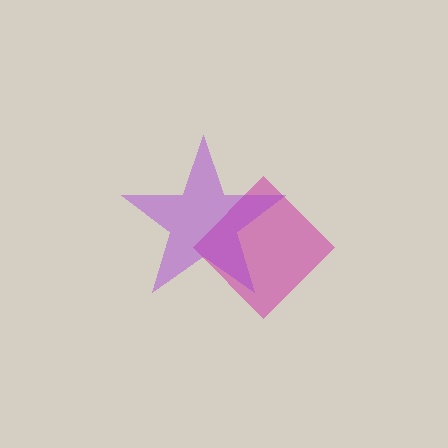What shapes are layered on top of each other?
The layered shapes are: a magenta diamond, a purple star.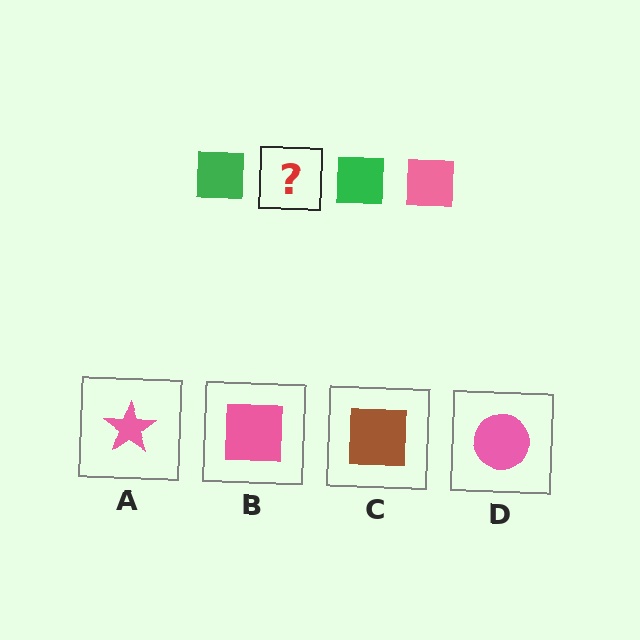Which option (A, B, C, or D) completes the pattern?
B.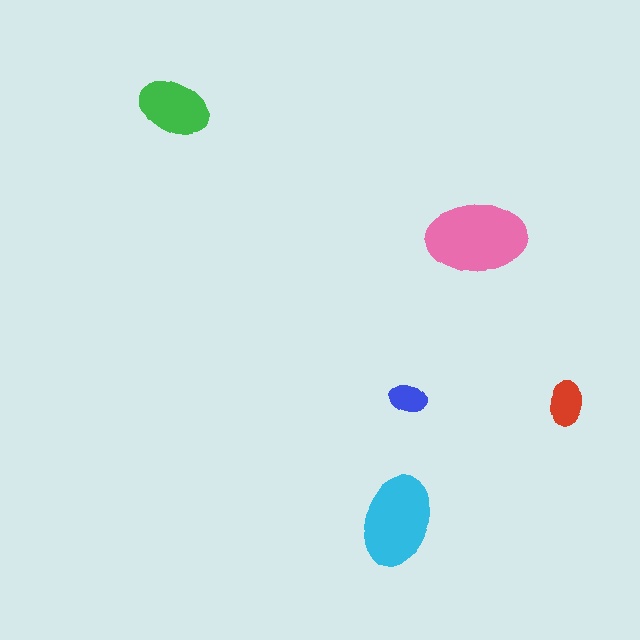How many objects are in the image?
There are 5 objects in the image.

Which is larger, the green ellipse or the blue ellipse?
The green one.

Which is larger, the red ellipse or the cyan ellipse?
The cyan one.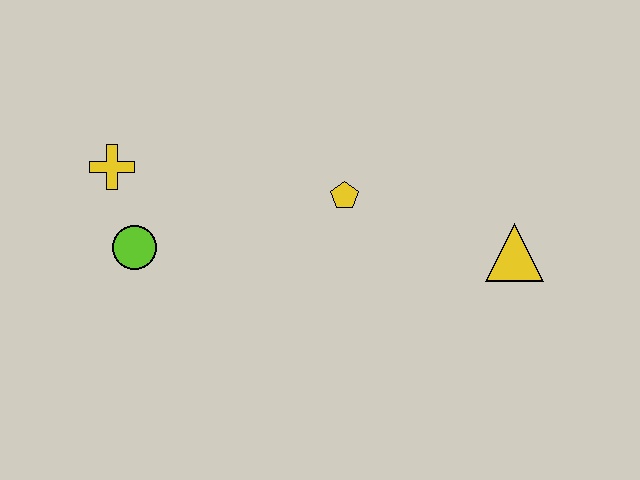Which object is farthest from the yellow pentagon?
The yellow cross is farthest from the yellow pentagon.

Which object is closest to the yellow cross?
The lime circle is closest to the yellow cross.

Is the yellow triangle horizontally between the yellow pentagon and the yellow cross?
No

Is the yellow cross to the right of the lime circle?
No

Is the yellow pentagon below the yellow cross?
Yes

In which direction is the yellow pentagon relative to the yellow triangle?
The yellow pentagon is to the left of the yellow triangle.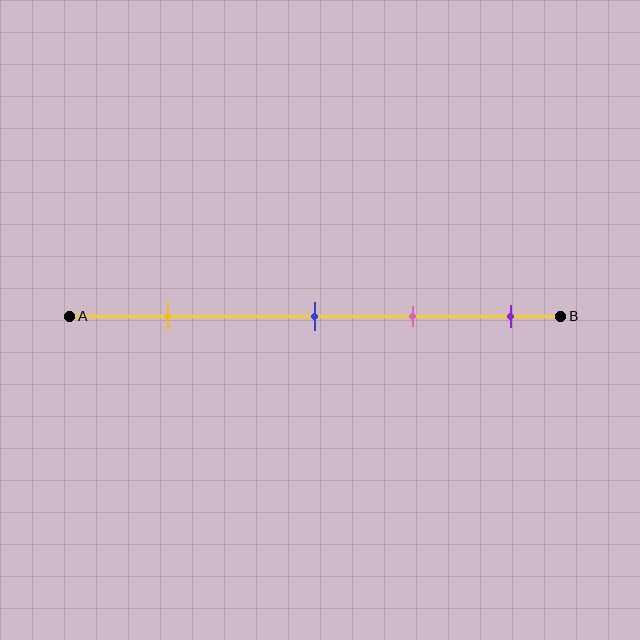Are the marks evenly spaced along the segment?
No, the marks are not evenly spaced.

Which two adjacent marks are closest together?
The blue and pink marks are the closest adjacent pair.